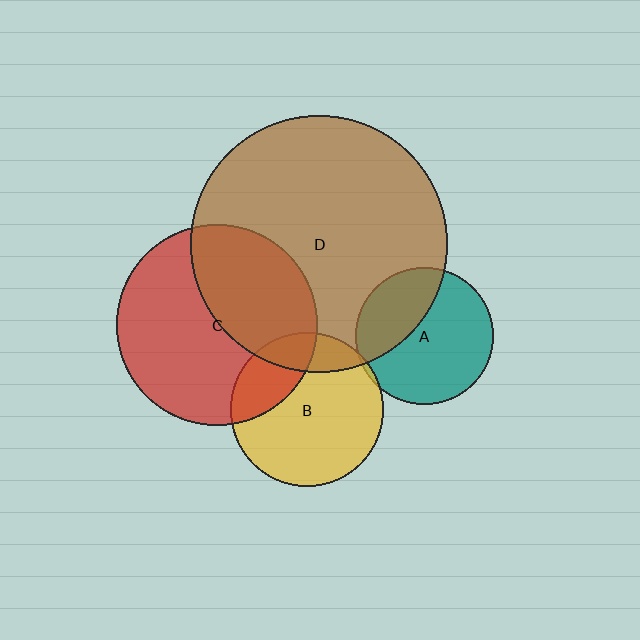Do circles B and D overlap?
Yes.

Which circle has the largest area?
Circle D (brown).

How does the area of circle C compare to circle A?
Approximately 2.1 times.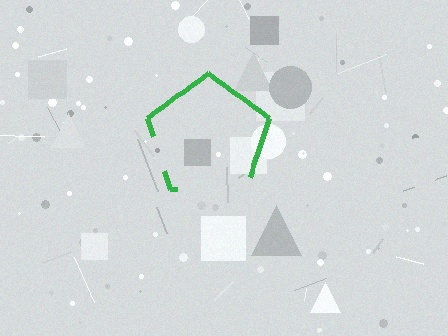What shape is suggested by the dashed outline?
The dashed outline suggests a pentagon.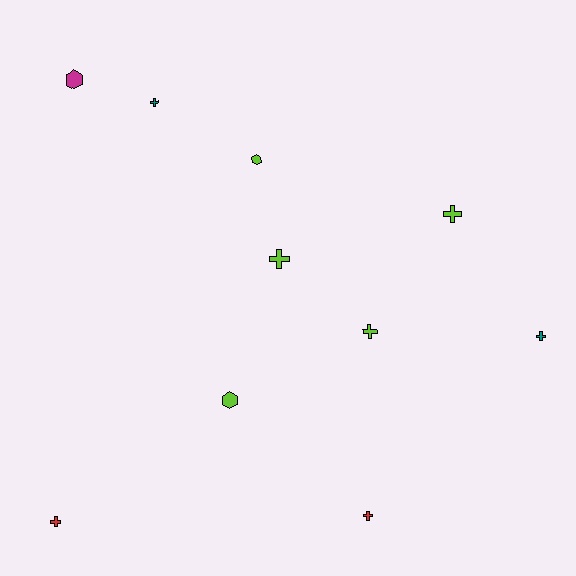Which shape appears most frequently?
Cross, with 7 objects.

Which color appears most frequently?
Lime, with 5 objects.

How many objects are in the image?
There are 10 objects.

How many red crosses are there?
There are 2 red crosses.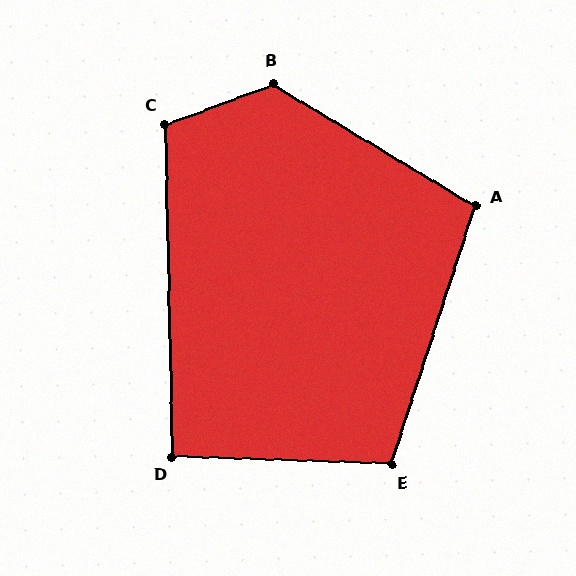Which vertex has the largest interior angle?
B, at approximately 128 degrees.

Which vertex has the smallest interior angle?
D, at approximately 93 degrees.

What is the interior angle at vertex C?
Approximately 109 degrees (obtuse).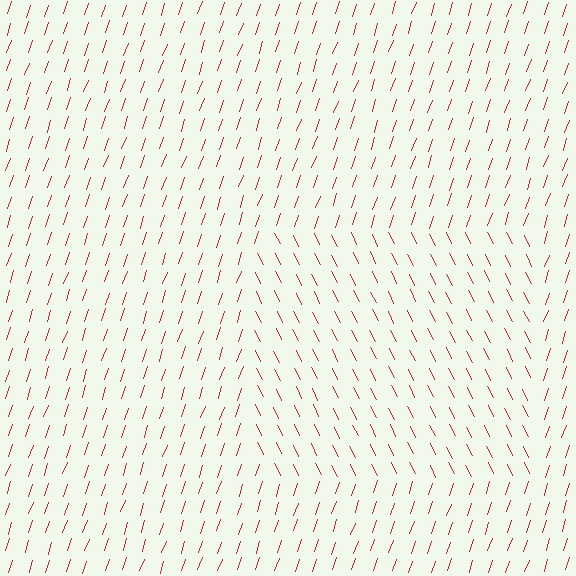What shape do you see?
I see a rectangle.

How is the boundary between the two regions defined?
The boundary is defined purely by a change in line orientation (approximately 45 degrees difference). All lines are the same color and thickness.